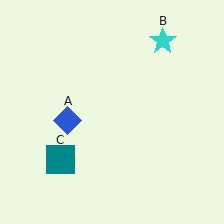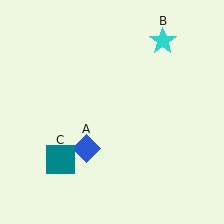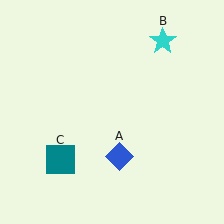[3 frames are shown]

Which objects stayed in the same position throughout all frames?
Cyan star (object B) and teal square (object C) remained stationary.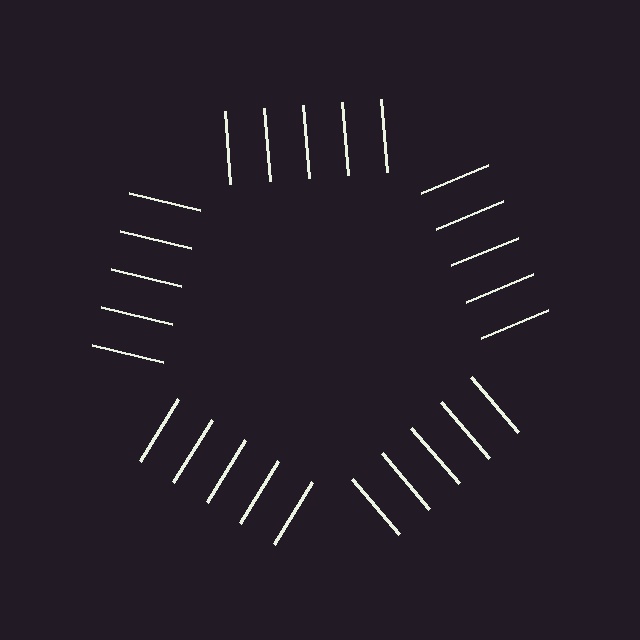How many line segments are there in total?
25 — 5 along each of the 5 edges.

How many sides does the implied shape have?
5 sides — the line-ends trace a pentagon.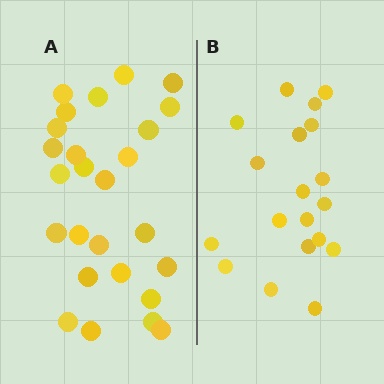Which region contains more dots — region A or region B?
Region A (the left region) has more dots.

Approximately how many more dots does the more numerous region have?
Region A has roughly 8 or so more dots than region B.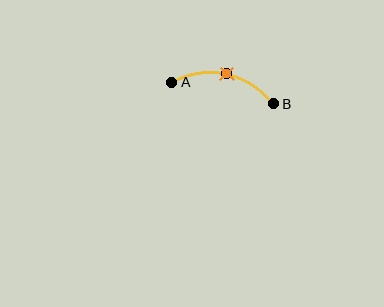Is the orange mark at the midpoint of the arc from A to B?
Yes. The orange mark lies on the arc at equal arc-length from both A and B — it is the arc midpoint.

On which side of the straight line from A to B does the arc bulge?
The arc bulges above the straight line connecting A and B.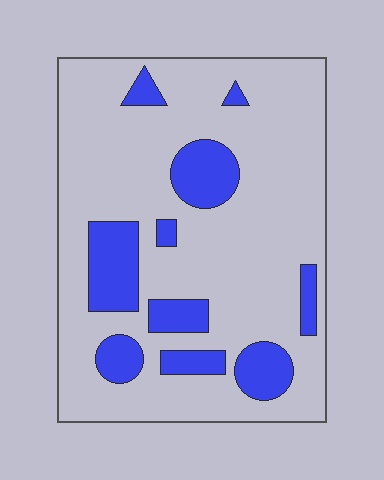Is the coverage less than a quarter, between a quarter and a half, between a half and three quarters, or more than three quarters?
Less than a quarter.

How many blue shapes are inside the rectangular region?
10.